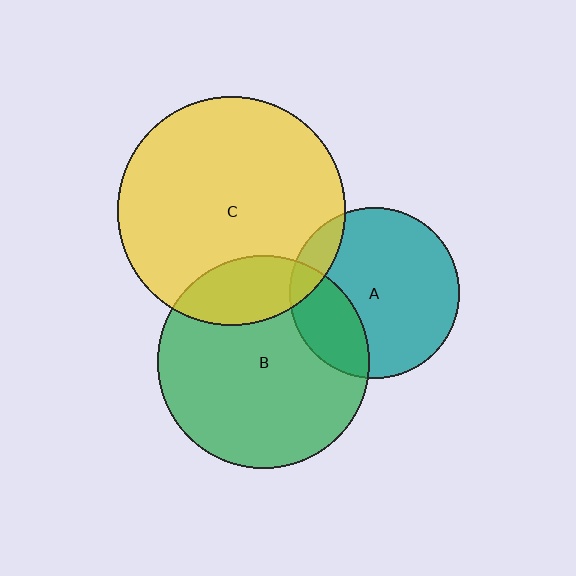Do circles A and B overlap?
Yes.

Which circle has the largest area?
Circle C (yellow).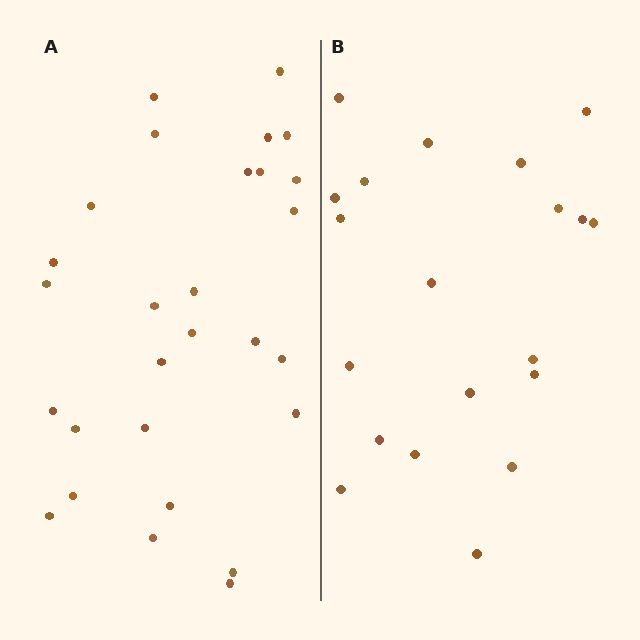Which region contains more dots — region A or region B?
Region A (the left region) has more dots.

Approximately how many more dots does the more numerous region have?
Region A has roughly 8 or so more dots than region B.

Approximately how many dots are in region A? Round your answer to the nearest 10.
About 30 dots. (The exact count is 28, which rounds to 30.)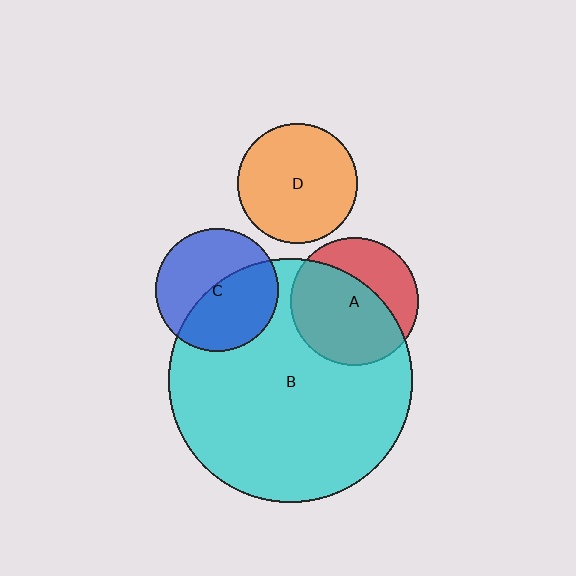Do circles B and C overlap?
Yes.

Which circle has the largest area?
Circle B (cyan).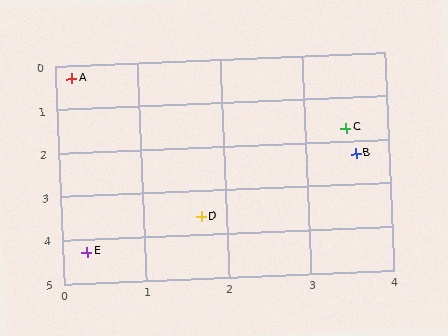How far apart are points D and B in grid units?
Points D and B are about 2.3 grid units apart.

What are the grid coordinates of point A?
Point A is at approximately (0.2, 0.3).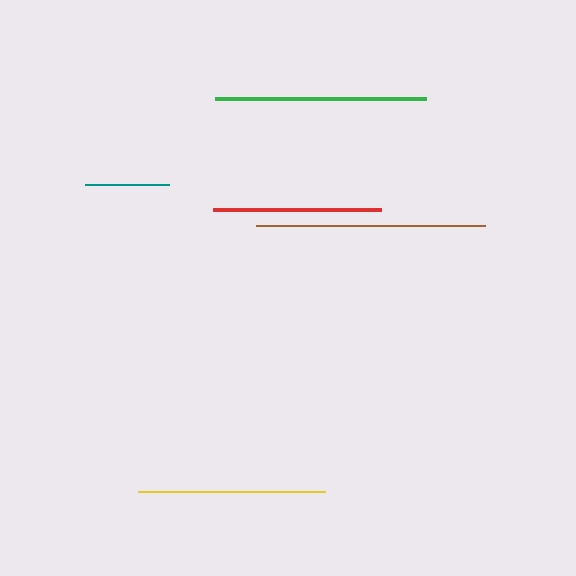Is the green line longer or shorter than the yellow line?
The green line is longer than the yellow line.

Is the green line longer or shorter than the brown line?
The brown line is longer than the green line.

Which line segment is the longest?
The brown line is the longest at approximately 229 pixels.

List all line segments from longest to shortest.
From longest to shortest: brown, green, yellow, red, teal.